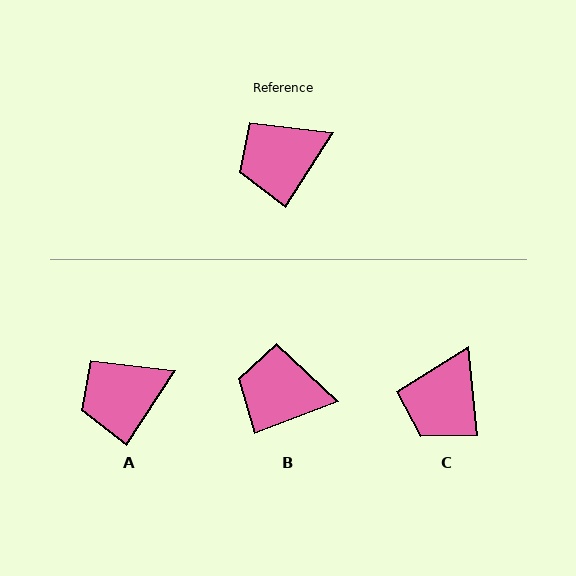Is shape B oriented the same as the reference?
No, it is off by about 36 degrees.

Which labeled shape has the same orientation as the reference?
A.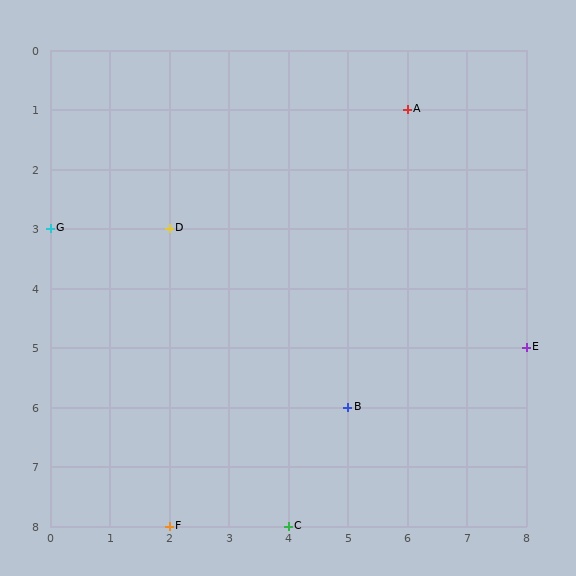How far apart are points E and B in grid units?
Points E and B are 3 columns and 1 row apart (about 3.2 grid units diagonally).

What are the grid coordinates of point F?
Point F is at grid coordinates (2, 8).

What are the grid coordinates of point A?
Point A is at grid coordinates (6, 1).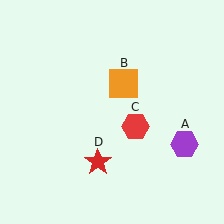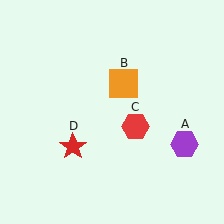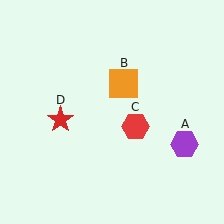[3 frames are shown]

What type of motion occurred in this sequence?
The red star (object D) rotated clockwise around the center of the scene.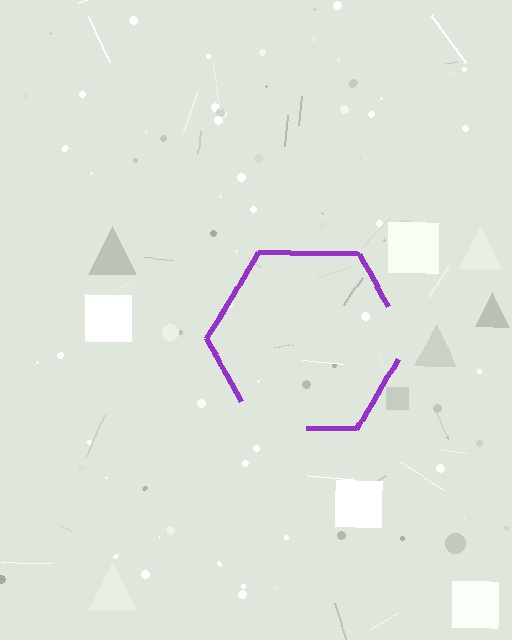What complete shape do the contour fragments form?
The contour fragments form a hexagon.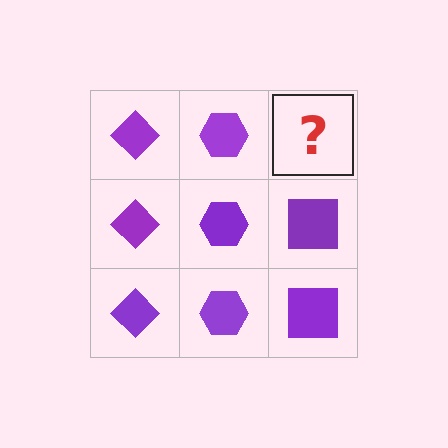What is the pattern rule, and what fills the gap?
The rule is that each column has a consistent shape. The gap should be filled with a purple square.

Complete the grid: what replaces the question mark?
The question mark should be replaced with a purple square.